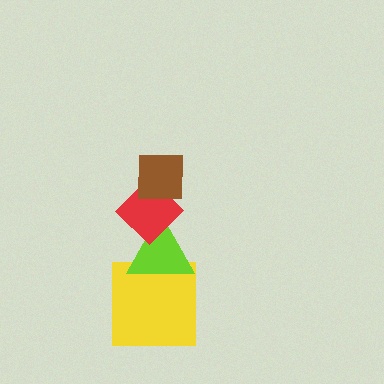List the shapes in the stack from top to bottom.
From top to bottom: the brown square, the red diamond, the lime triangle, the yellow square.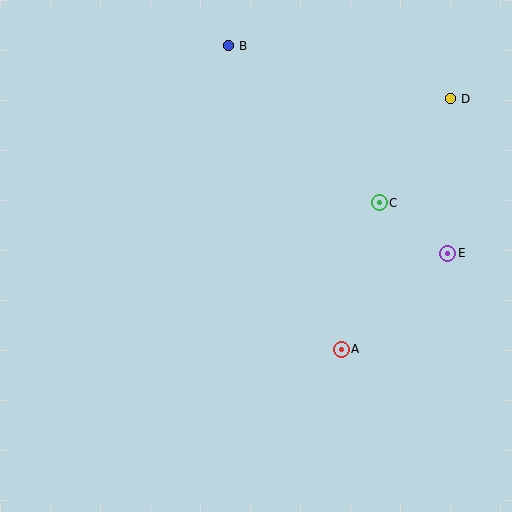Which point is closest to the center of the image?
Point A at (341, 349) is closest to the center.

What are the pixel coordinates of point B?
Point B is at (229, 46).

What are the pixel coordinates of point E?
Point E is at (448, 253).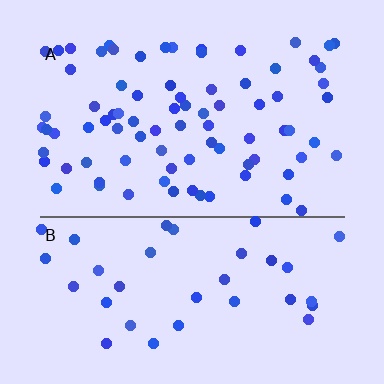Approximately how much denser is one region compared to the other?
Approximately 2.2× — region A over region B.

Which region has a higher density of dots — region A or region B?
A (the top).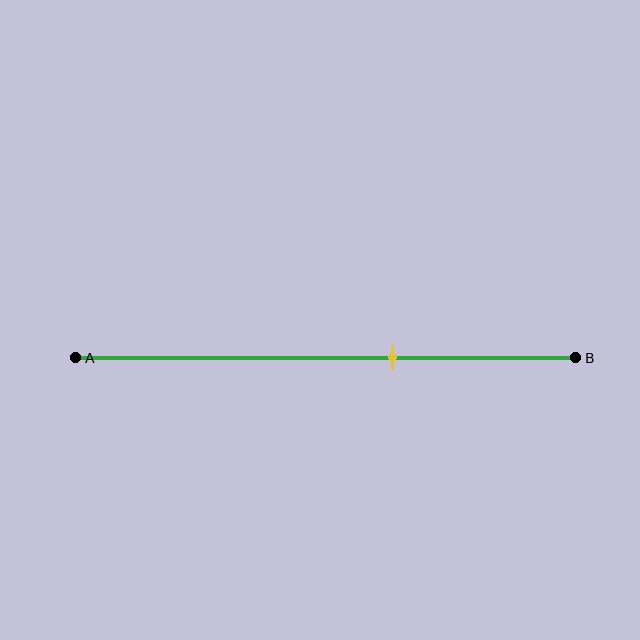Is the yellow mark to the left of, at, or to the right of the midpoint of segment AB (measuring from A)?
The yellow mark is to the right of the midpoint of segment AB.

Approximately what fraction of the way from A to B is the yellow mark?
The yellow mark is approximately 65% of the way from A to B.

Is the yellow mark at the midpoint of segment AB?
No, the mark is at about 65% from A, not at the 50% midpoint.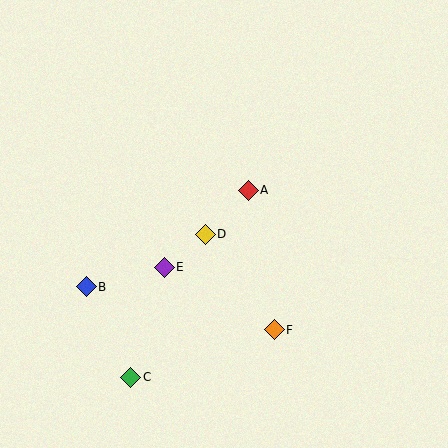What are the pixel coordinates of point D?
Point D is at (205, 235).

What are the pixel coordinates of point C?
Point C is at (131, 377).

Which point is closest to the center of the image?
Point D at (205, 235) is closest to the center.